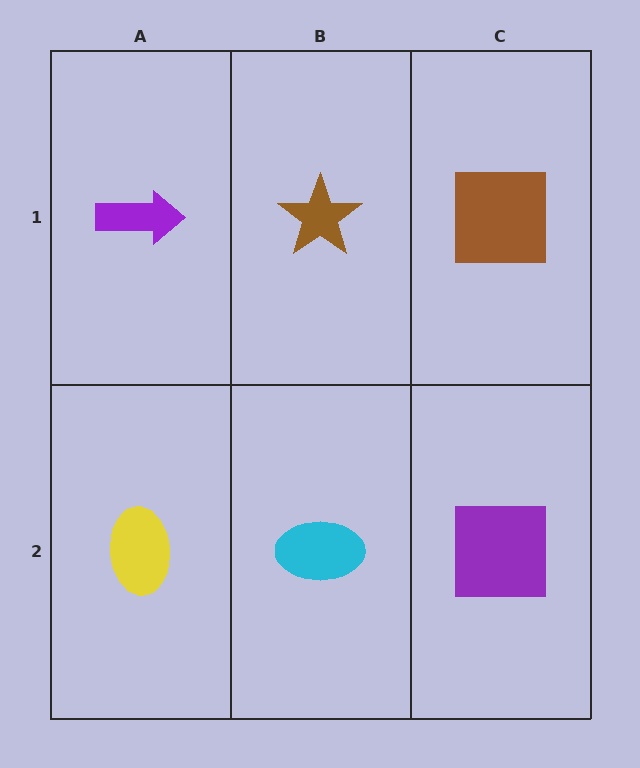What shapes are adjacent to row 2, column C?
A brown square (row 1, column C), a cyan ellipse (row 2, column B).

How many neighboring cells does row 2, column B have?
3.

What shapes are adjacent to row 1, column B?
A cyan ellipse (row 2, column B), a purple arrow (row 1, column A), a brown square (row 1, column C).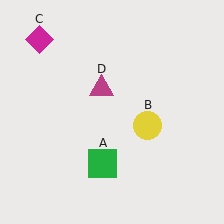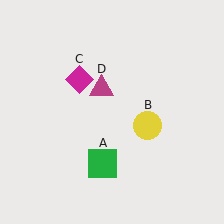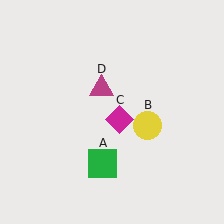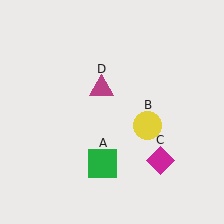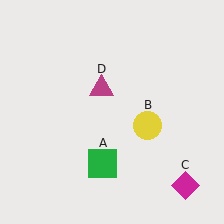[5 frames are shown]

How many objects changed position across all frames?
1 object changed position: magenta diamond (object C).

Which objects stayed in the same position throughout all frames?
Green square (object A) and yellow circle (object B) and magenta triangle (object D) remained stationary.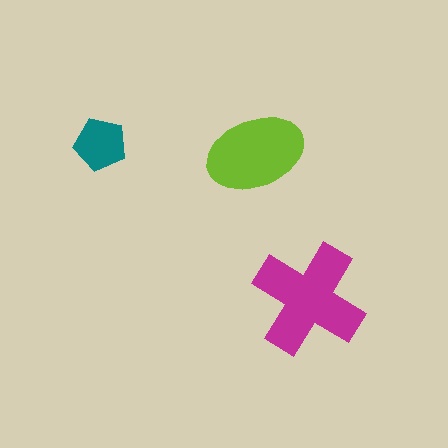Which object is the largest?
The magenta cross.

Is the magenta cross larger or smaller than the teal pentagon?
Larger.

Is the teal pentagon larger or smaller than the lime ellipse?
Smaller.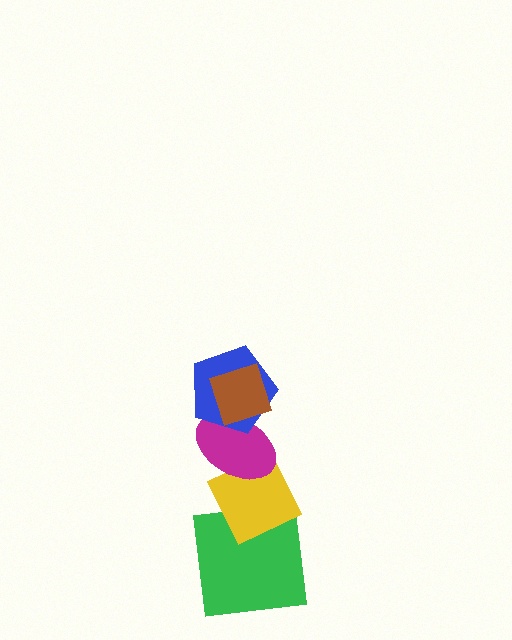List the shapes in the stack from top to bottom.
From top to bottom: the brown diamond, the blue pentagon, the magenta ellipse, the yellow diamond, the green square.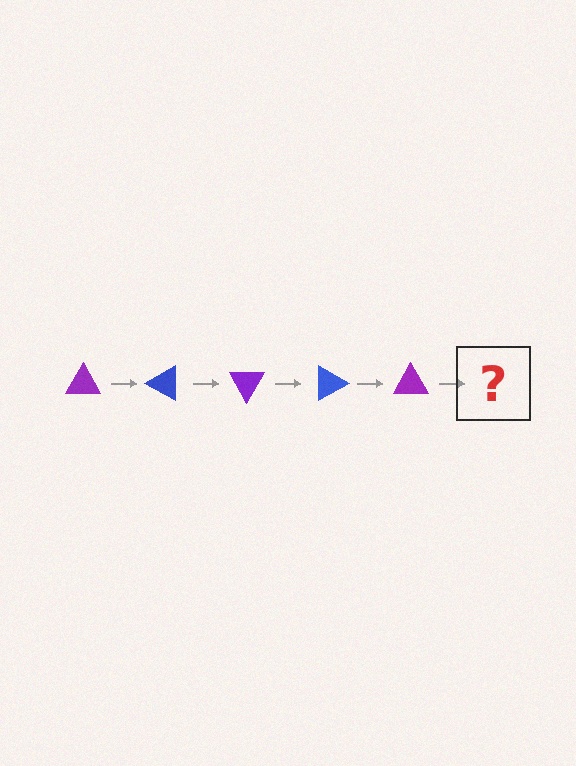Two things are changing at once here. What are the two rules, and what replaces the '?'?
The two rules are that it rotates 30 degrees each step and the color cycles through purple and blue. The '?' should be a blue triangle, rotated 150 degrees from the start.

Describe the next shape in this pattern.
It should be a blue triangle, rotated 150 degrees from the start.